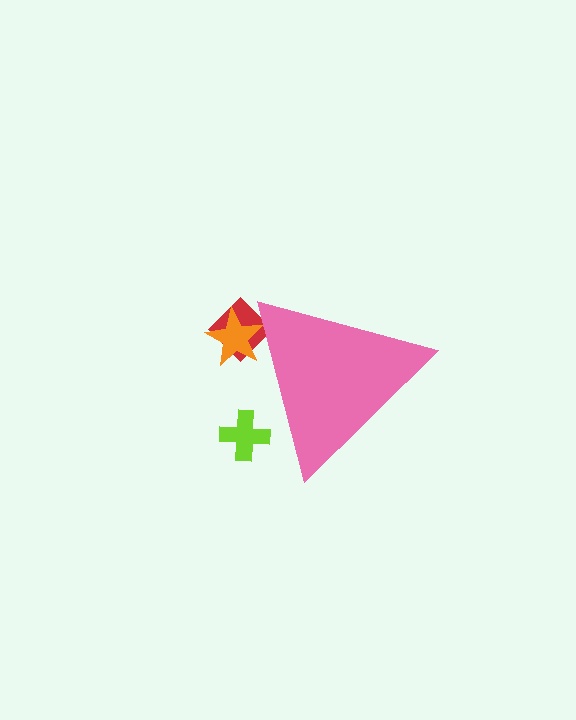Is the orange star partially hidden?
Yes, the orange star is partially hidden behind the pink triangle.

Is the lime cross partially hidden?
Yes, the lime cross is partially hidden behind the pink triangle.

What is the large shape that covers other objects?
A pink triangle.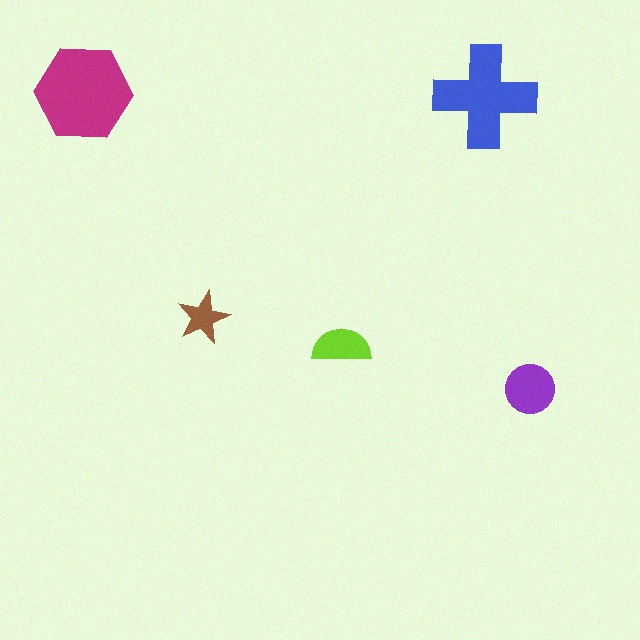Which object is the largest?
The magenta hexagon.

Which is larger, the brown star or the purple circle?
The purple circle.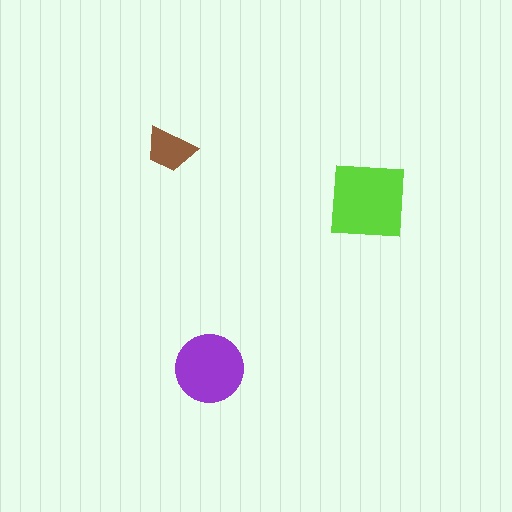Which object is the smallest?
The brown trapezoid.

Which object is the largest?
The lime square.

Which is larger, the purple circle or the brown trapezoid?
The purple circle.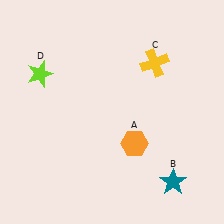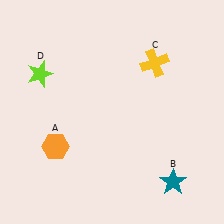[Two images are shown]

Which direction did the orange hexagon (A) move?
The orange hexagon (A) moved left.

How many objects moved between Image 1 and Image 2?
1 object moved between the two images.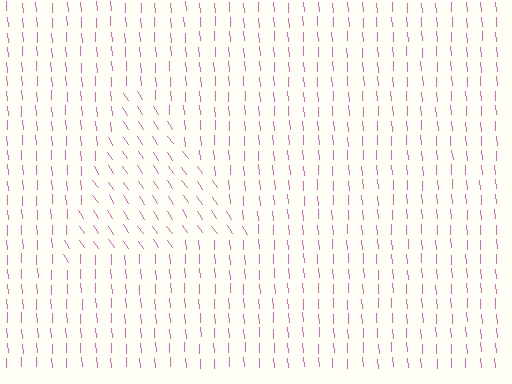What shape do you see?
I see a triangle.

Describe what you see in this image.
The image is filled with small pink line segments. A triangle region in the image has lines oriented differently from the surrounding lines, creating a visible texture boundary.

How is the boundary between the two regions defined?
The boundary is defined purely by a change in line orientation (approximately 31 degrees difference). All lines are the same color and thickness.